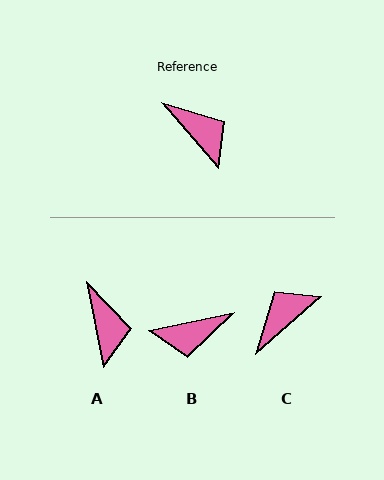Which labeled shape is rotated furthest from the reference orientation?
B, about 119 degrees away.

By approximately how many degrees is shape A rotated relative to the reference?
Approximately 30 degrees clockwise.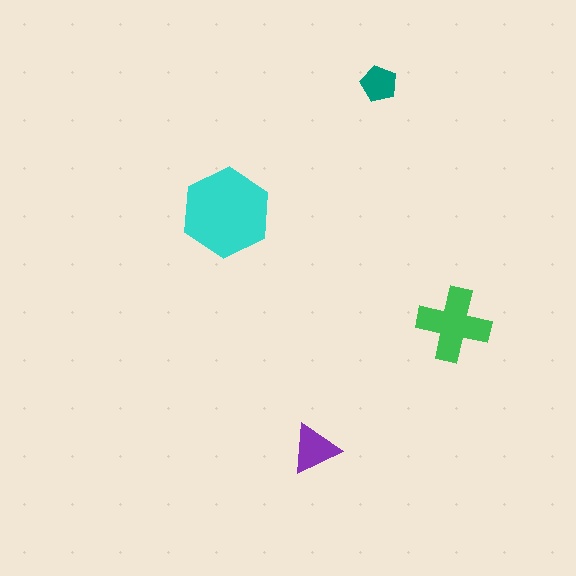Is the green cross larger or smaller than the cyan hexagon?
Smaller.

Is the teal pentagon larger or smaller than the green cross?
Smaller.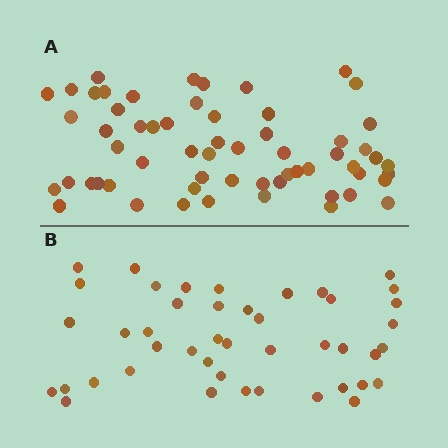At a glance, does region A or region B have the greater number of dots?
Region A (the top region) has more dots.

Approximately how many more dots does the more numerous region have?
Region A has approximately 15 more dots than region B.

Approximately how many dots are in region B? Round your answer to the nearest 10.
About 40 dots. (The exact count is 44, which rounds to 40.)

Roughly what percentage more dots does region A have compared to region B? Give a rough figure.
About 35% more.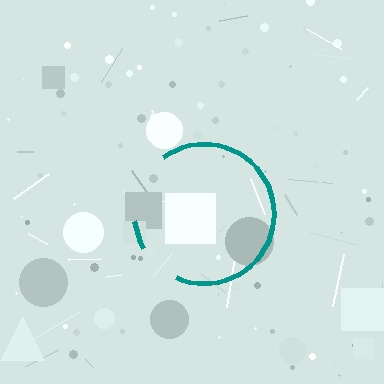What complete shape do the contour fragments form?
The contour fragments form a circle.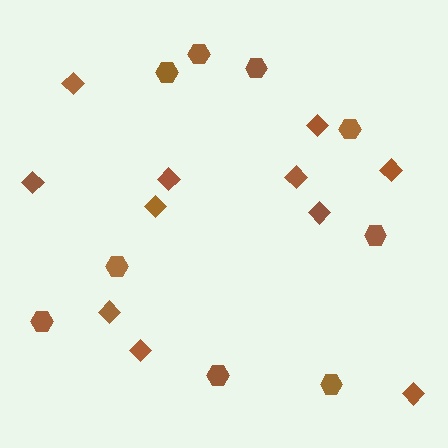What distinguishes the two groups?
There are 2 groups: one group of diamonds (11) and one group of hexagons (9).